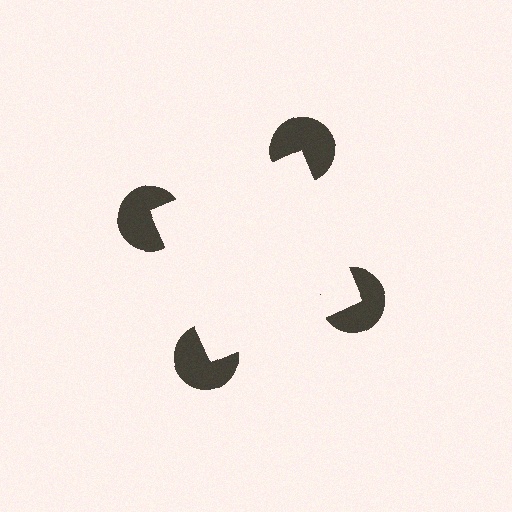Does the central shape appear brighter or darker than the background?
It typically appears slightly brighter than the background, even though no actual brightness change is drawn.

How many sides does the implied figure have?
4 sides.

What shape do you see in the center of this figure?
An illusory square — its edges are inferred from the aligned wedge cuts in the pac-man discs, not physically drawn.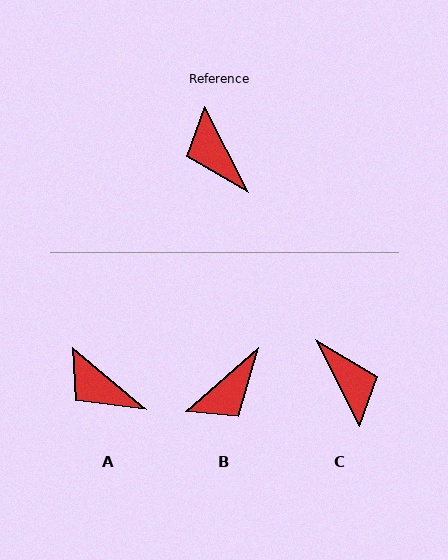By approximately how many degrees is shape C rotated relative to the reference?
Approximately 180 degrees clockwise.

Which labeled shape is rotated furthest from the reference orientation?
C, about 180 degrees away.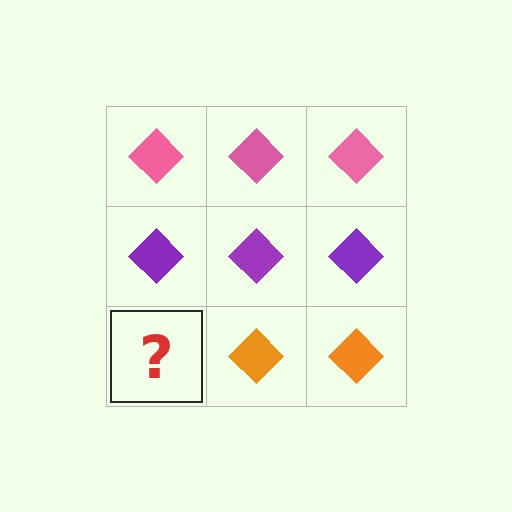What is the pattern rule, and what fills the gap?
The rule is that each row has a consistent color. The gap should be filled with an orange diamond.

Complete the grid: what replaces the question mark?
The question mark should be replaced with an orange diamond.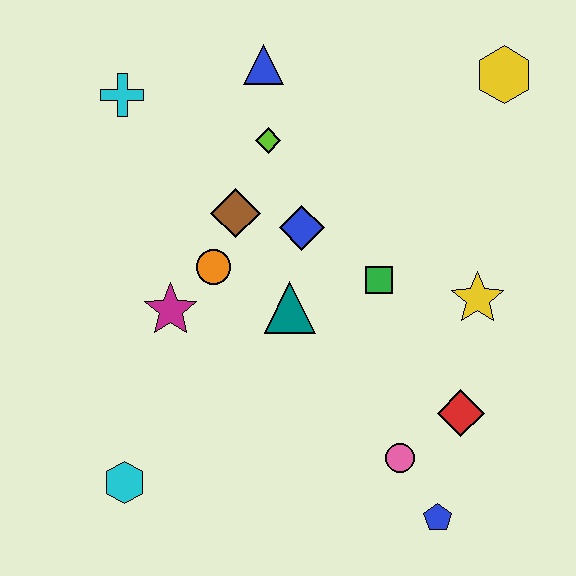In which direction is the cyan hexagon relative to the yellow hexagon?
The cyan hexagon is below the yellow hexagon.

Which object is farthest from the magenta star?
The yellow hexagon is farthest from the magenta star.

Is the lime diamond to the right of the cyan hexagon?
Yes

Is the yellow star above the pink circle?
Yes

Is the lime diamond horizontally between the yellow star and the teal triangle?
No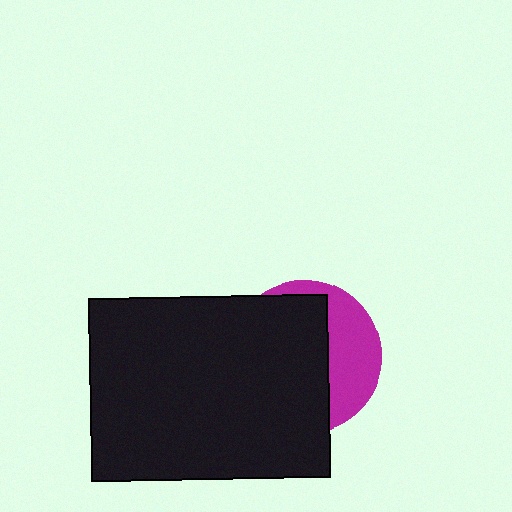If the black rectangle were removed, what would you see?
You would see the complete magenta circle.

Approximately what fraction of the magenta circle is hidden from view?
Roughly 66% of the magenta circle is hidden behind the black rectangle.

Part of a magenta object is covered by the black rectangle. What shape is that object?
It is a circle.